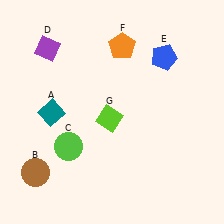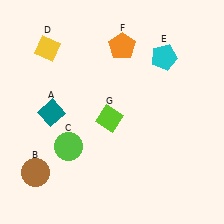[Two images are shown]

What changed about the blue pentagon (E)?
In Image 1, E is blue. In Image 2, it changed to cyan.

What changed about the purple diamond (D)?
In Image 1, D is purple. In Image 2, it changed to yellow.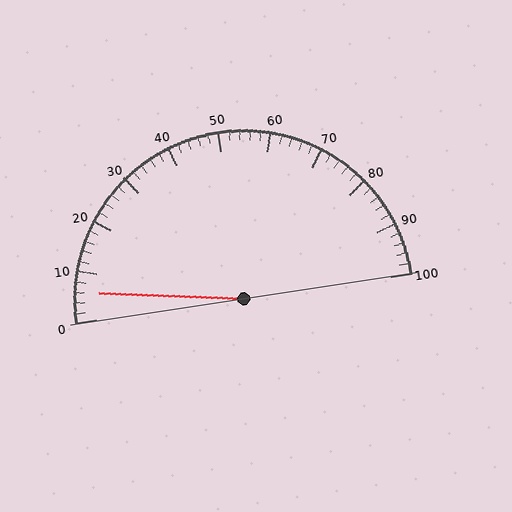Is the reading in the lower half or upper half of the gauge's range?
The reading is in the lower half of the range (0 to 100).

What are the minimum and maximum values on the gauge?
The gauge ranges from 0 to 100.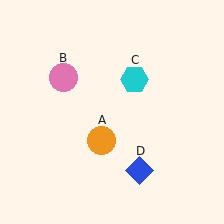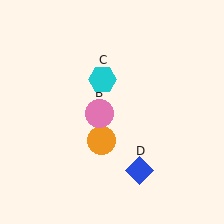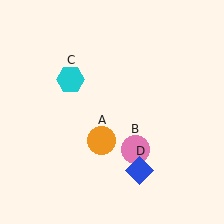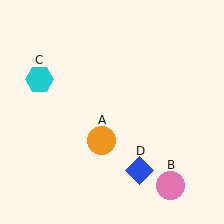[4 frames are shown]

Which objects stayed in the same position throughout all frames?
Orange circle (object A) and blue diamond (object D) remained stationary.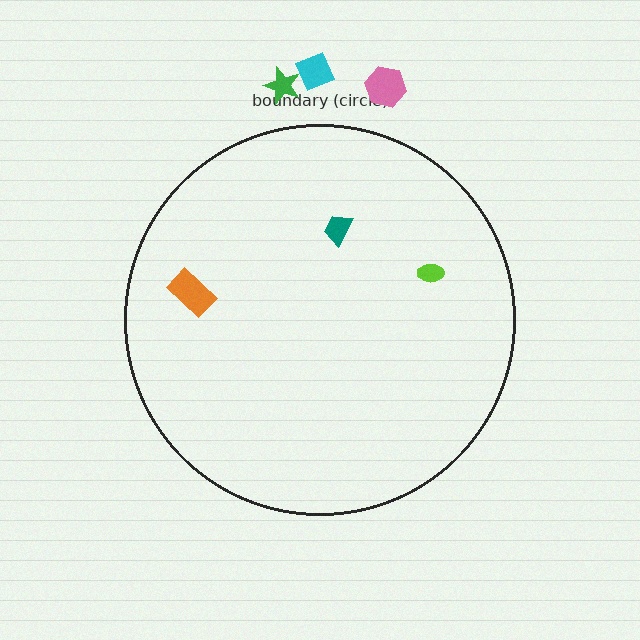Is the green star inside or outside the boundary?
Outside.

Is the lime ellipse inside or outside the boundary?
Inside.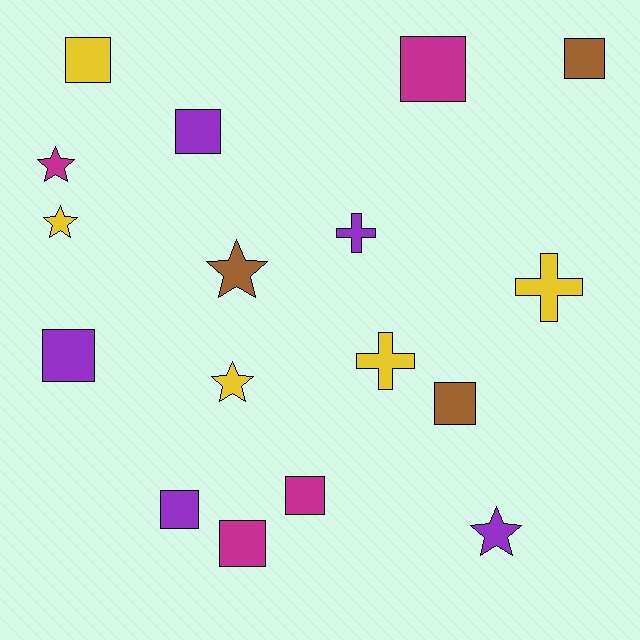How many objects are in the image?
There are 17 objects.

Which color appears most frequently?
Purple, with 5 objects.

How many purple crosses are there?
There is 1 purple cross.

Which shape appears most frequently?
Square, with 9 objects.